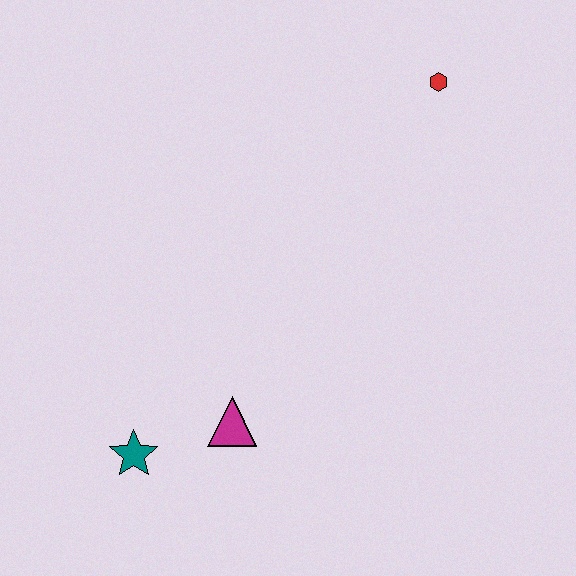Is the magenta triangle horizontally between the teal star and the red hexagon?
Yes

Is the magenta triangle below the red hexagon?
Yes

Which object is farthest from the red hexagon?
The teal star is farthest from the red hexagon.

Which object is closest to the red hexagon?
The magenta triangle is closest to the red hexagon.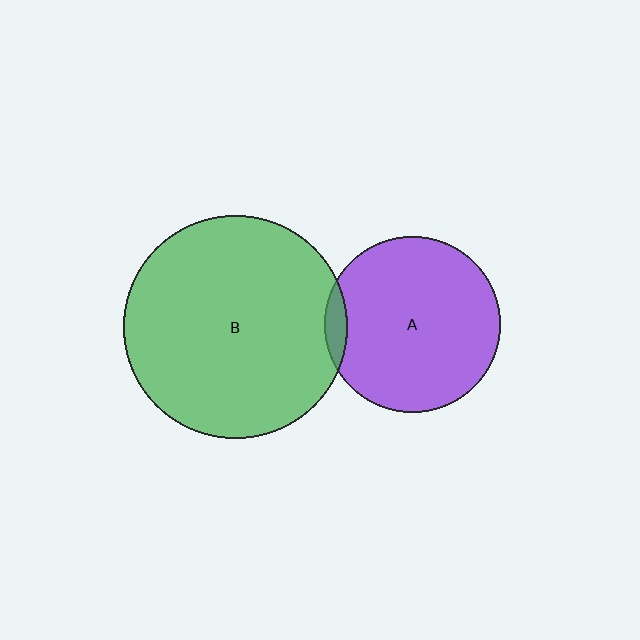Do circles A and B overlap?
Yes.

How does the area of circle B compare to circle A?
Approximately 1.6 times.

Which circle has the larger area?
Circle B (green).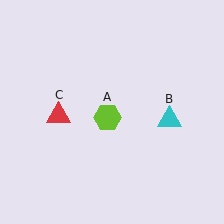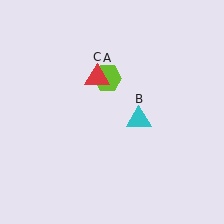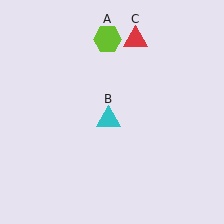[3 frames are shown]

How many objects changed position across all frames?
3 objects changed position: lime hexagon (object A), cyan triangle (object B), red triangle (object C).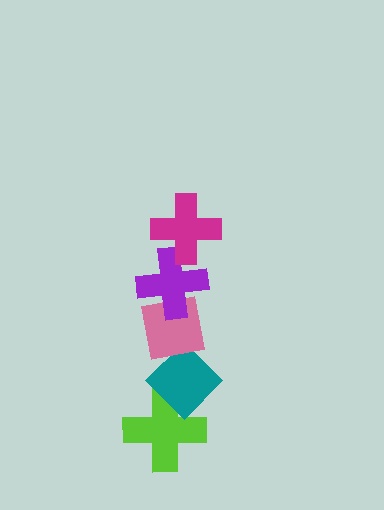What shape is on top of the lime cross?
The teal diamond is on top of the lime cross.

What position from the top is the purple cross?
The purple cross is 2nd from the top.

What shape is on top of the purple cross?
The magenta cross is on top of the purple cross.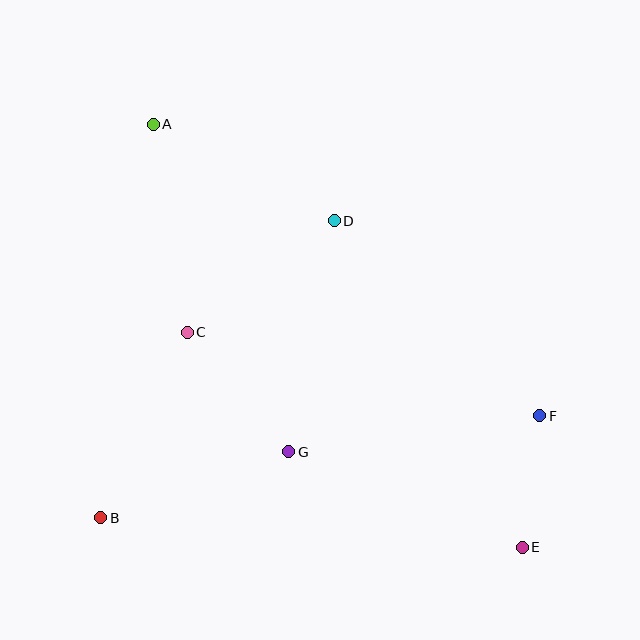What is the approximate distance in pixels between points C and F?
The distance between C and F is approximately 362 pixels.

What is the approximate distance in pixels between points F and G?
The distance between F and G is approximately 254 pixels.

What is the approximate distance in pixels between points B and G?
The distance between B and G is approximately 199 pixels.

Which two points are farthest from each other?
Points A and E are farthest from each other.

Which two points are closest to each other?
Points E and F are closest to each other.